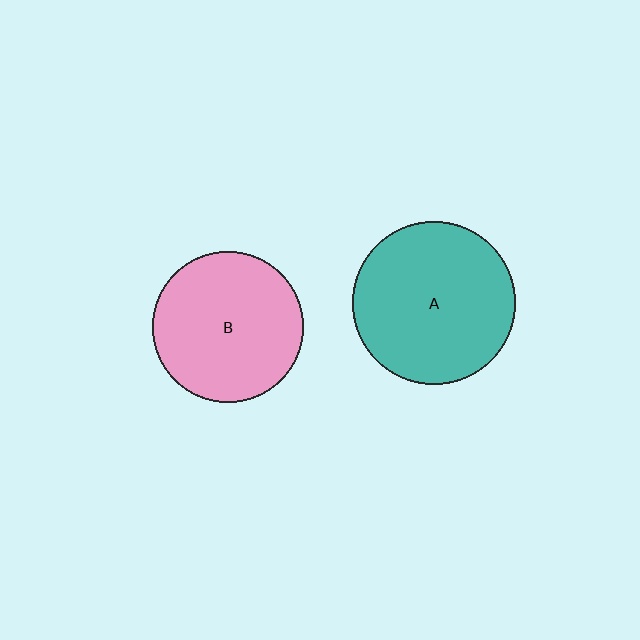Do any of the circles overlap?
No, none of the circles overlap.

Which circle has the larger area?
Circle A (teal).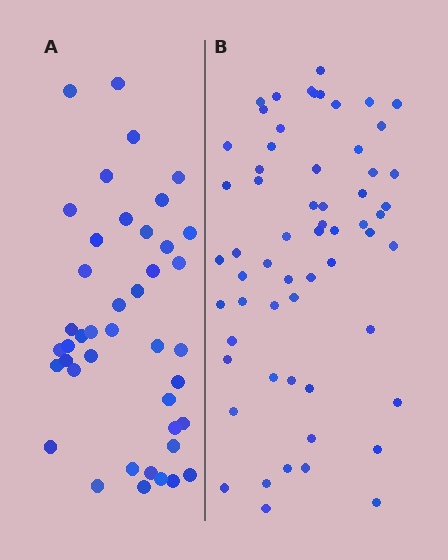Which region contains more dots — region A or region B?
Region B (the right region) has more dots.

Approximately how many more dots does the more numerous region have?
Region B has approximately 20 more dots than region A.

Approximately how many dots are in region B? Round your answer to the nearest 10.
About 60 dots.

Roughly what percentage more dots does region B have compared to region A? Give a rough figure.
About 45% more.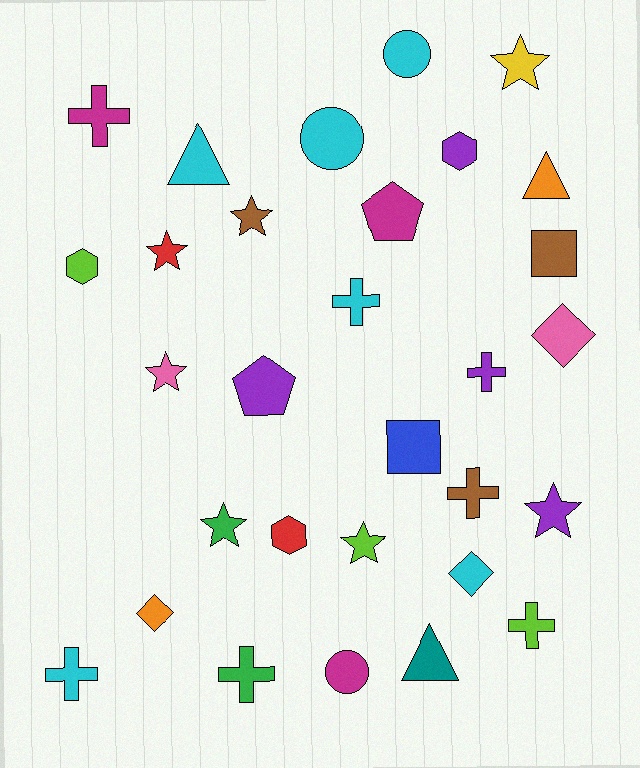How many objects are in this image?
There are 30 objects.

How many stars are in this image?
There are 7 stars.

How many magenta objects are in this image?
There are 3 magenta objects.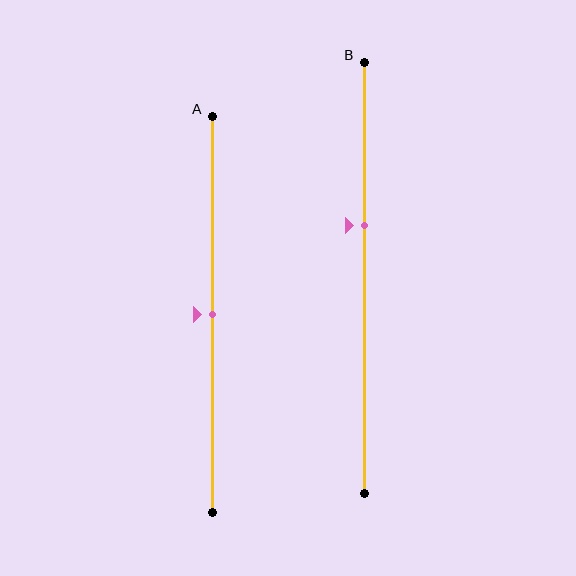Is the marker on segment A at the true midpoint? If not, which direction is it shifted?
Yes, the marker on segment A is at the true midpoint.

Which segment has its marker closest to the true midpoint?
Segment A has its marker closest to the true midpoint.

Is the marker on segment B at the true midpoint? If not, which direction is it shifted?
No, the marker on segment B is shifted upward by about 12% of the segment length.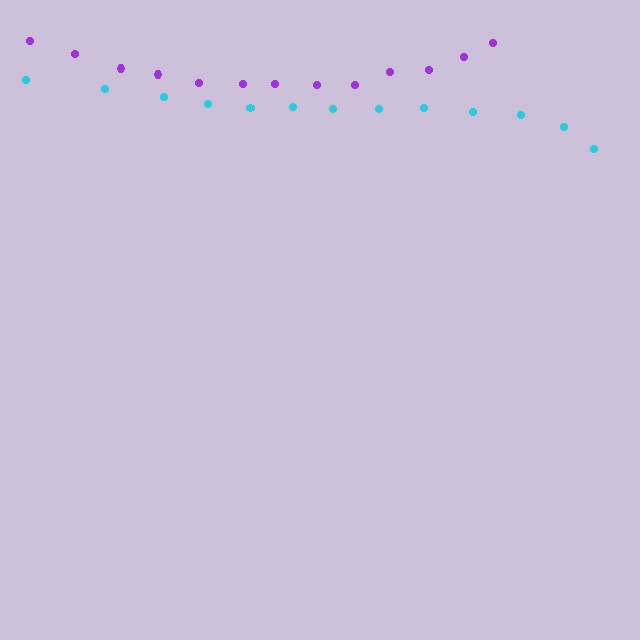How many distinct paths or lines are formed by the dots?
There are 2 distinct paths.